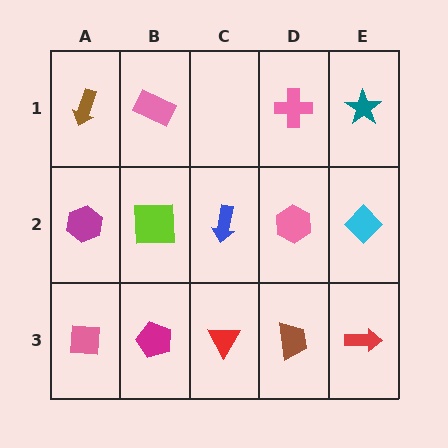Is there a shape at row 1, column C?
No, that cell is empty.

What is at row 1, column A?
A brown arrow.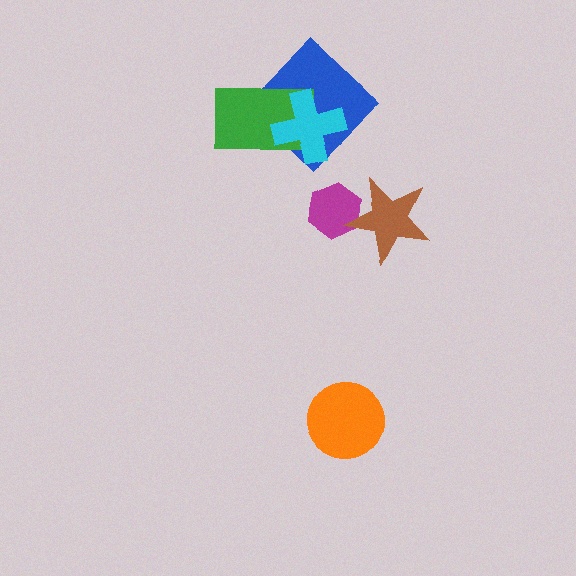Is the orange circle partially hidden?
No, no other shape covers it.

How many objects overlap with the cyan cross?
2 objects overlap with the cyan cross.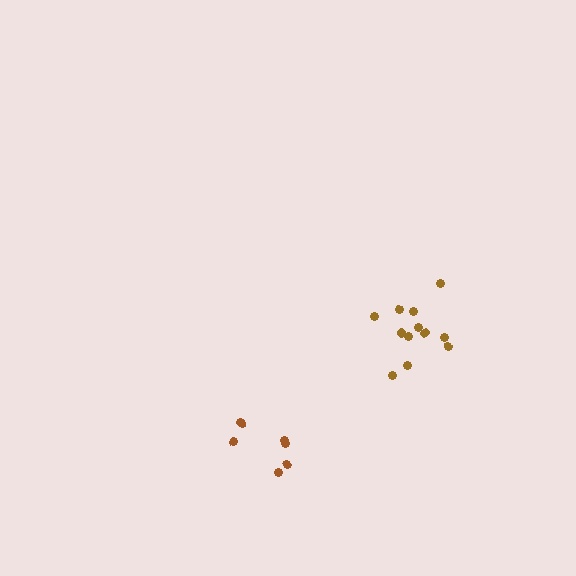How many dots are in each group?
Group 1: 7 dots, Group 2: 12 dots (19 total).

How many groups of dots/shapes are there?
There are 2 groups.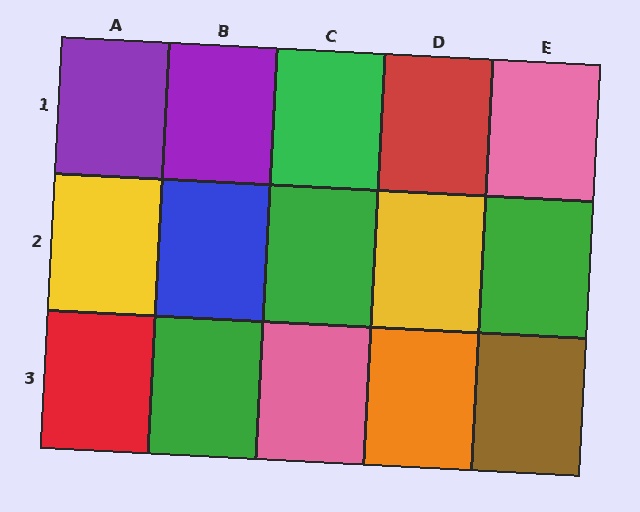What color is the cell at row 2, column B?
Blue.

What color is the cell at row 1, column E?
Pink.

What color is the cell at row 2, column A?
Yellow.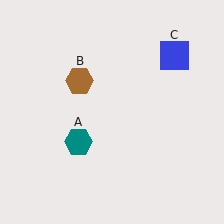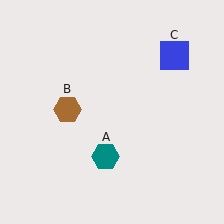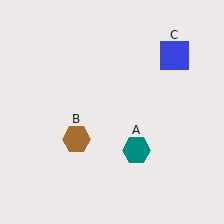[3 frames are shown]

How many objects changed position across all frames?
2 objects changed position: teal hexagon (object A), brown hexagon (object B).